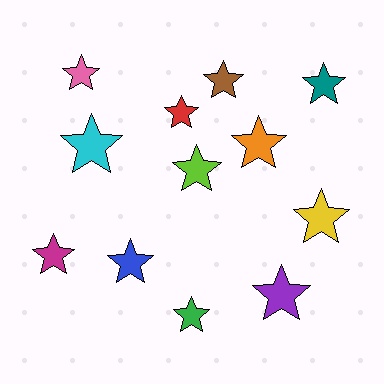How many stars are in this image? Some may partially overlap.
There are 12 stars.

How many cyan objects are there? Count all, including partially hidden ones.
There is 1 cyan object.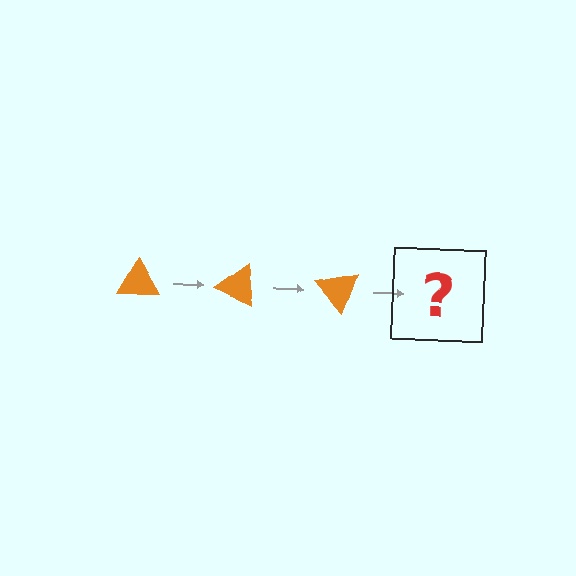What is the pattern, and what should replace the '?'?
The pattern is that the triangle rotates 25 degrees each step. The '?' should be an orange triangle rotated 75 degrees.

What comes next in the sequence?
The next element should be an orange triangle rotated 75 degrees.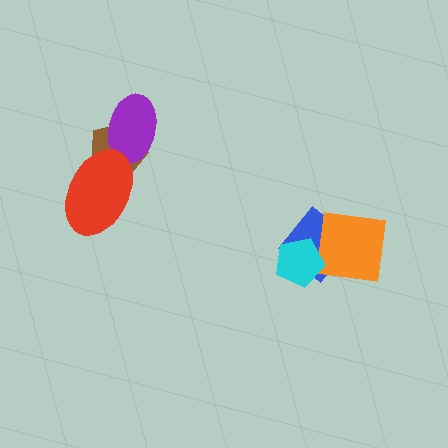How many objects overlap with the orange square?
2 objects overlap with the orange square.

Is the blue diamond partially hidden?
Yes, it is partially covered by another shape.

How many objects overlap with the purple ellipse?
2 objects overlap with the purple ellipse.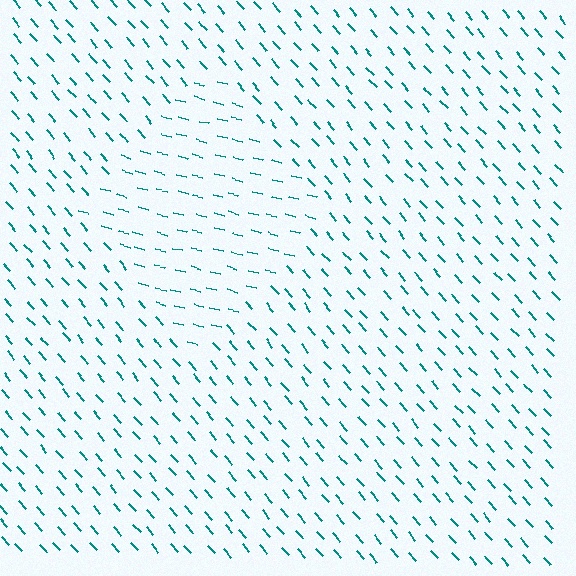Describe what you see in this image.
The image is filled with small teal line segments. A diamond region in the image has lines oriented differently from the surrounding lines, creating a visible texture boundary.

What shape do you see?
I see a diamond.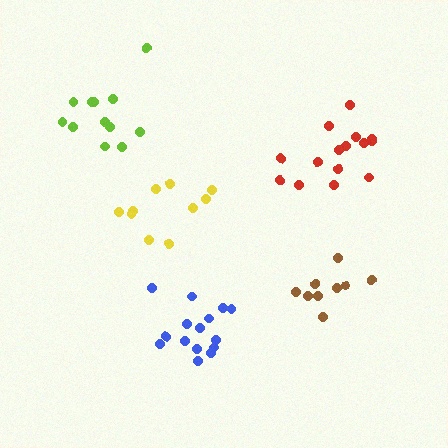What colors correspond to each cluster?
The clusters are colored: brown, yellow, blue, red, lime.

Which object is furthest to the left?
The lime cluster is leftmost.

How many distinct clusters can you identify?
There are 5 distinct clusters.